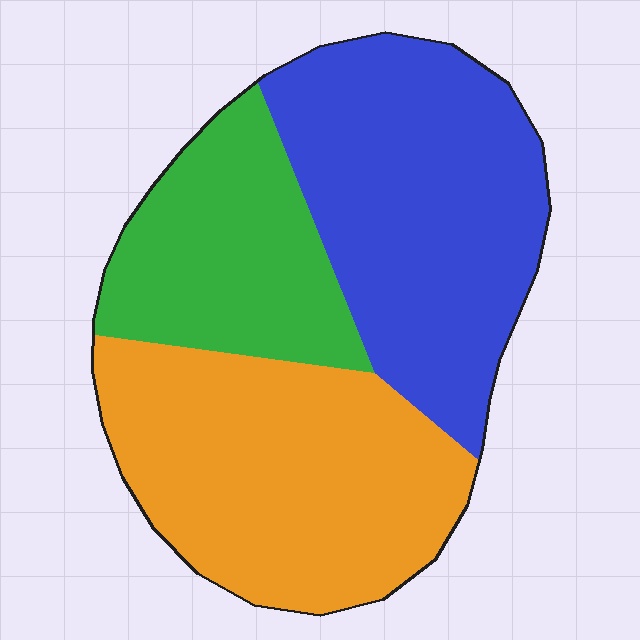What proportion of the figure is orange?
Orange covers 38% of the figure.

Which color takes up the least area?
Green, at roughly 25%.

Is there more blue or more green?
Blue.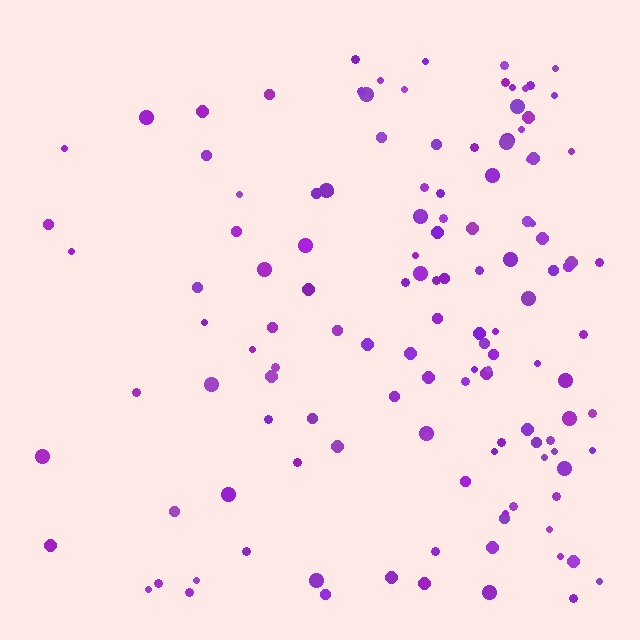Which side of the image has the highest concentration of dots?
The right.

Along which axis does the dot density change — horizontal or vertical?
Horizontal.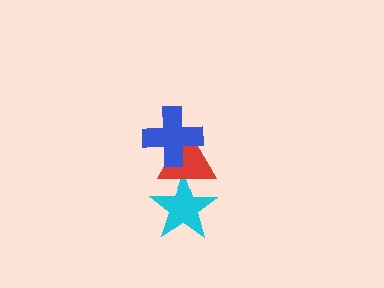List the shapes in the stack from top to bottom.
From top to bottom: the blue cross, the red triangle, the cyan star.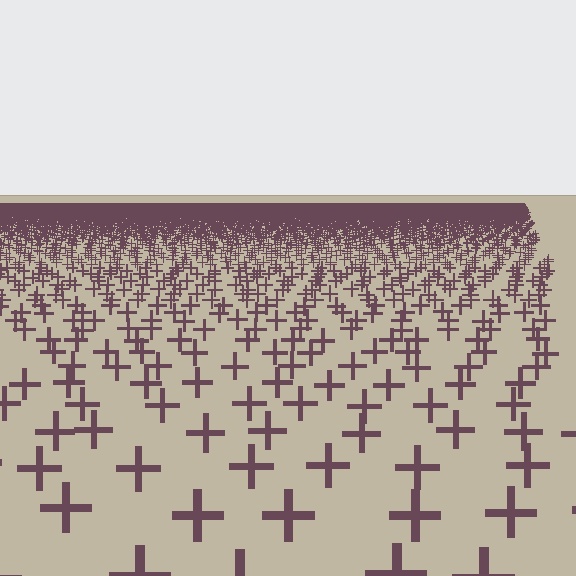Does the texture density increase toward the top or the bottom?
Density increases toward the top.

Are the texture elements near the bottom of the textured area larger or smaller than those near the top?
Larger. Near the bottom, elements are closer to the viewer and appear at a bigger on-screen size.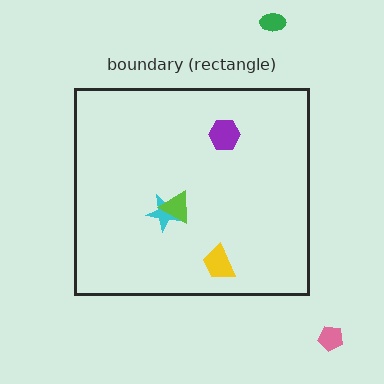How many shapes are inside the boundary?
4 inside, 2 outside.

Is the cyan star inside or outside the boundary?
Inside.